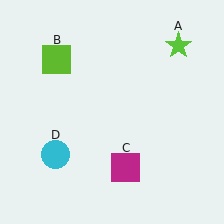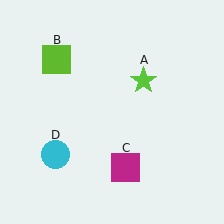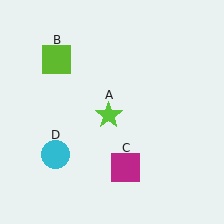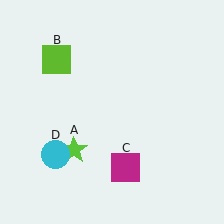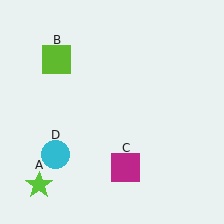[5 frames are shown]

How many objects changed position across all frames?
1 object changed position: lime star (object A).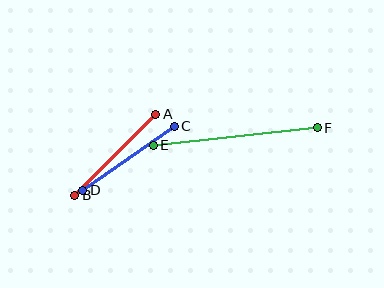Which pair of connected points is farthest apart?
Points E and F are farthest apart.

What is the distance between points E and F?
The distance is approximately 165 pixels.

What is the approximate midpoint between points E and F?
The midpoint is at approximately (235, 136) pixels.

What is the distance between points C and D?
The distance is approximately 112 pixels.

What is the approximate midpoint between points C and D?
The midpoint is at approximately (129, 158) pixels.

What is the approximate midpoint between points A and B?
The midpoint is at approximately (115, 155) pixels.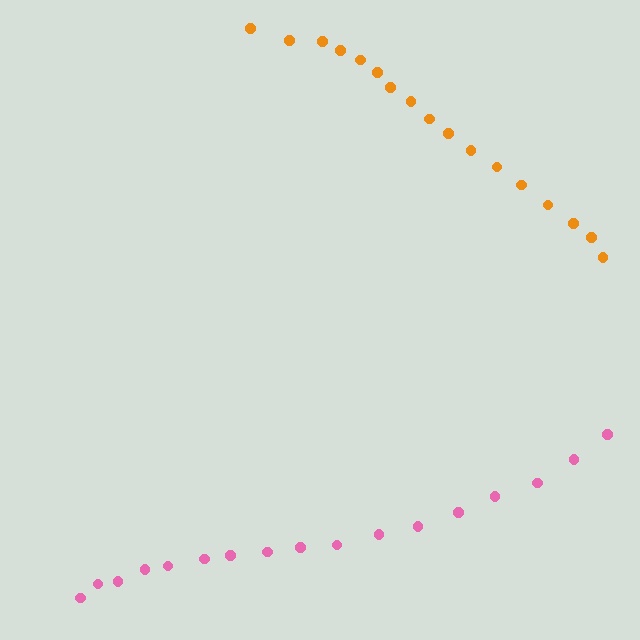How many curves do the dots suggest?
There are 2 distinct paths.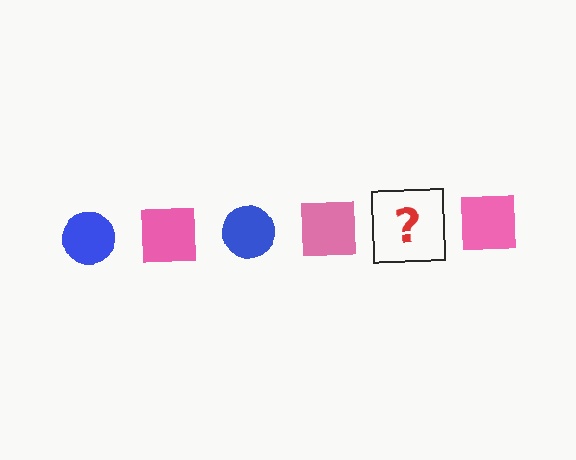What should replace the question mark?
The question mark should be replaced with a blue circle.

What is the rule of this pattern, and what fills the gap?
The rule is that the pattern alternates between blue circle and pink square. The gap should be filled with a blue circle.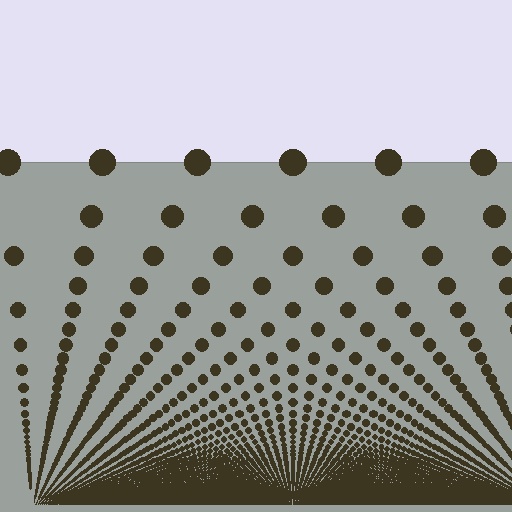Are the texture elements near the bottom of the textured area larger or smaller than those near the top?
Smaller. The gradient is inverted — elements near the bottom are smaller and denser.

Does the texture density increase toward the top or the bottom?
Density increases toward the bottom.